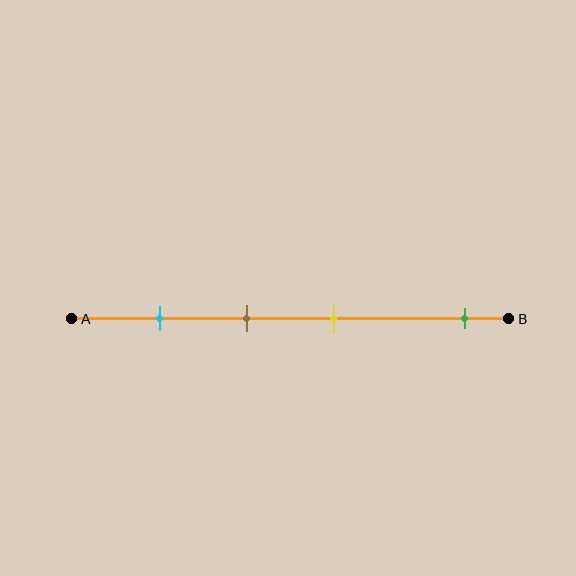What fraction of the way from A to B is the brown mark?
The brown mark is approximately 40% (0.4) of the way from A to B.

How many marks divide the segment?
There are 4 marks dividing the segment.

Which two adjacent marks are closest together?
The brown and yellow marks are the closest adjacent pair.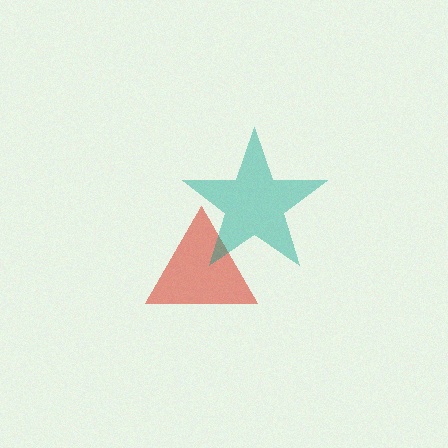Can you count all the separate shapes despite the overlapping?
Yes, there are 2 separate shapes.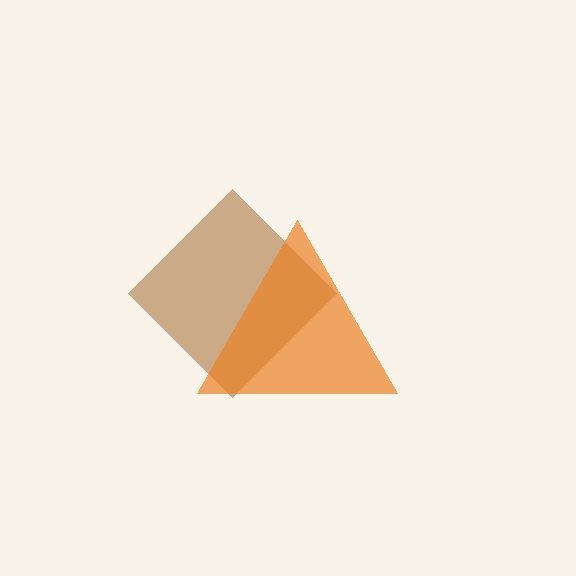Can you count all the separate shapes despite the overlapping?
Yes, there are 2 separate shapes.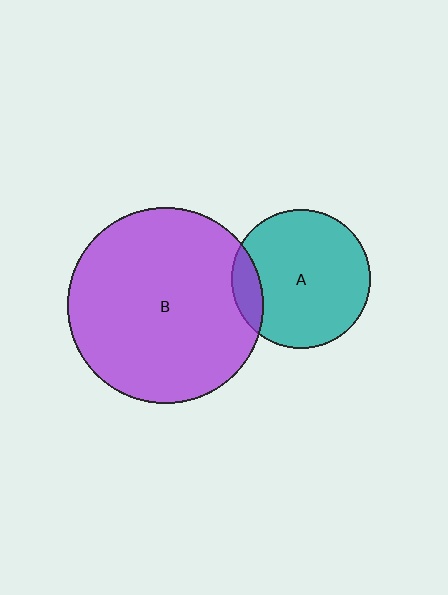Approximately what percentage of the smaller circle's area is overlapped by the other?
Approximately 10%.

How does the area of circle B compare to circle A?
Approximately 2.0 times.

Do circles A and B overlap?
Yes.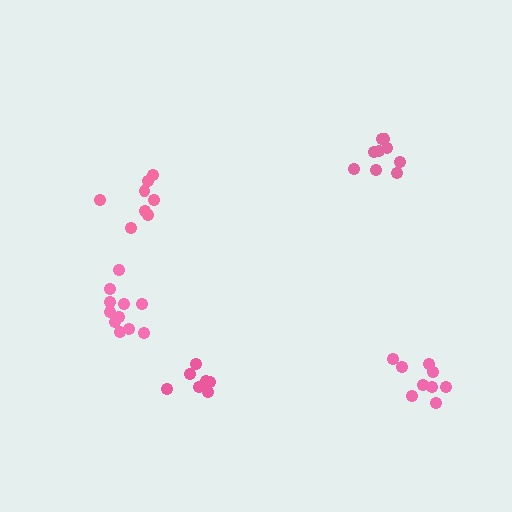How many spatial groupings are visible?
There are 5 spatial groupings.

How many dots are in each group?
Group 1: 7 dots, Group 2: 9 dots, Group 3: 8 dots, Group 4: 11 dots, Group 5: 9 dots (44 total).